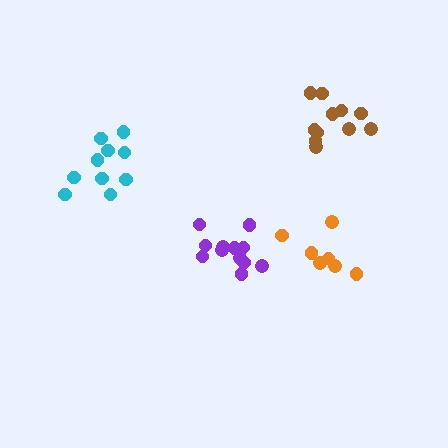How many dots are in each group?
Group 1: 7 dots, Group 2: 11 dots, Group 3: 12 dots, Group 4: 10 dots (40 total).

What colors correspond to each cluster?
The clusters are colored: orange, brown, purple, cyan.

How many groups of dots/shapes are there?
There are 4 groups.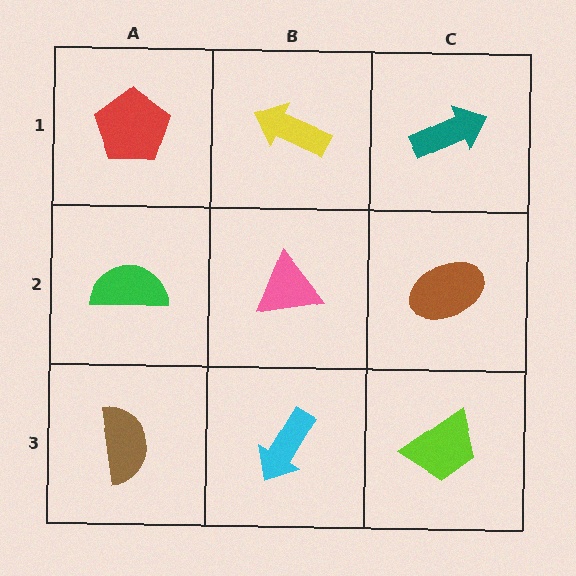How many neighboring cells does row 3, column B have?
3.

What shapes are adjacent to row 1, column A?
A green semicircle (row 2, column A), a yellow arrow (row 1, column B).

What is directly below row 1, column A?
A green semicircle.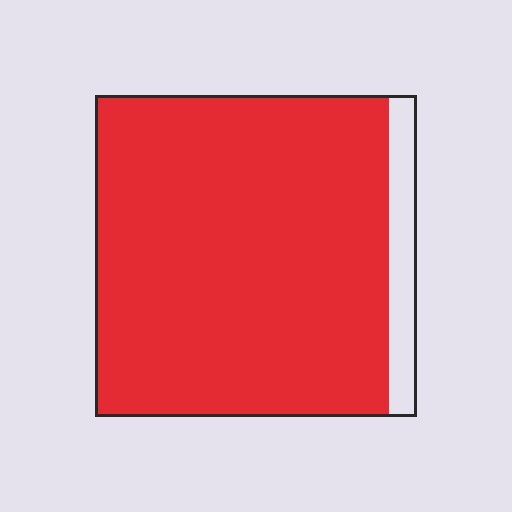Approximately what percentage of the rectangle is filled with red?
Approximately 90%.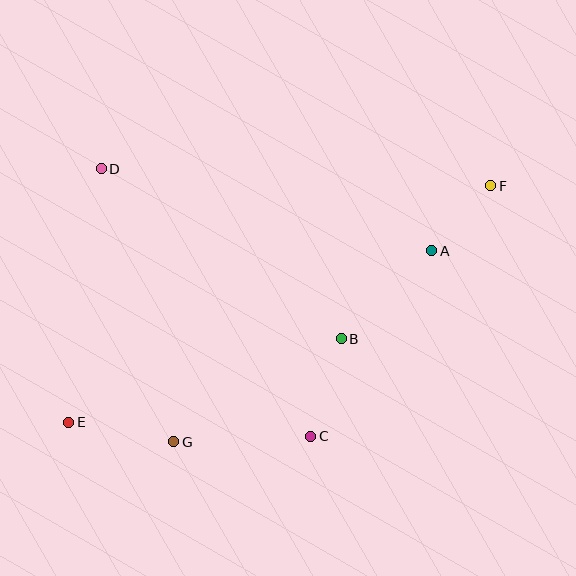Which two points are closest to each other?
Points A and F are closest to each other.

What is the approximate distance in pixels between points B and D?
The distance between B and D is approximately 294 pixels.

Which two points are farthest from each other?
Points E and F are farthest from each other.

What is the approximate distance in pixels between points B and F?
The distance between B and F is approximately 214 pixels.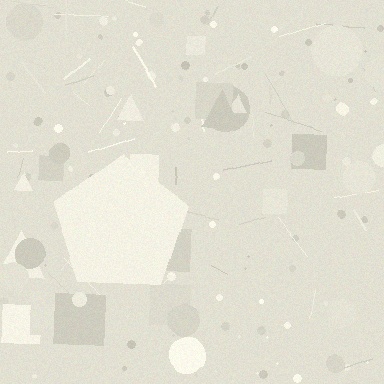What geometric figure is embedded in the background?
A pentagon is embedded in the background.